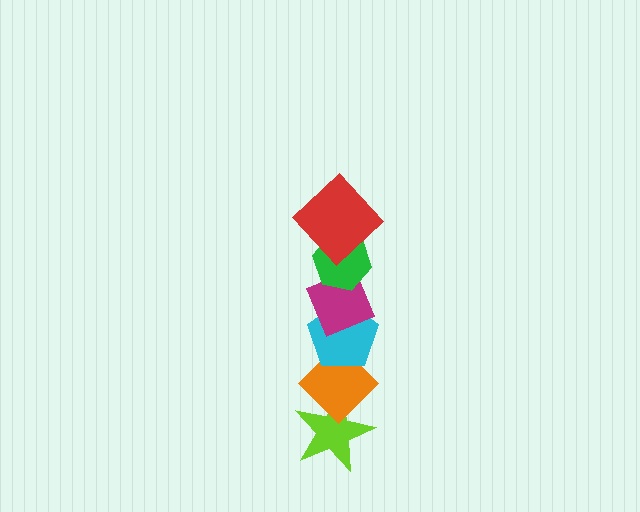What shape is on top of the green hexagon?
The red diamond is on top of the green hexagon.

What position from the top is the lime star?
The lime star is 6th from the top.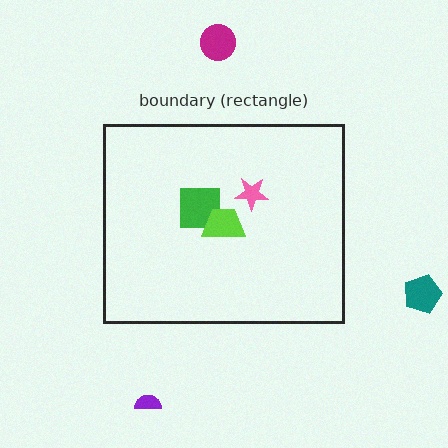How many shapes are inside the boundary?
3 inside, 3 outside.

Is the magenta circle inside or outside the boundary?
Outside.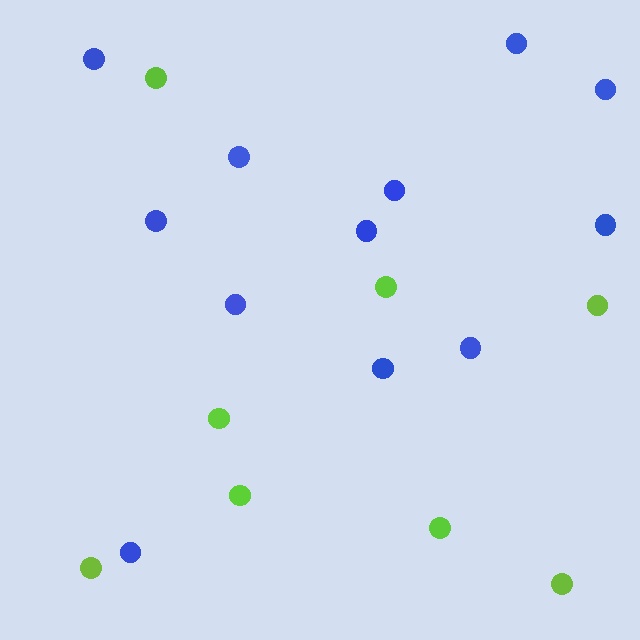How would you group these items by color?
There are 2 groups: one group of blue circles (12) and one group of lime circles (8).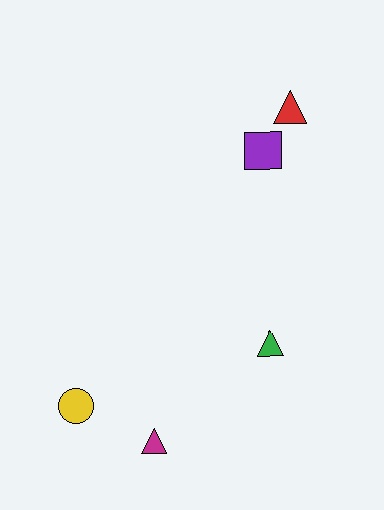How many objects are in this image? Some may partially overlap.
There are 5 objects.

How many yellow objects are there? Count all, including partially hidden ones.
There is 1 yellow object.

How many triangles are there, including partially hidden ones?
There are 3 triangles.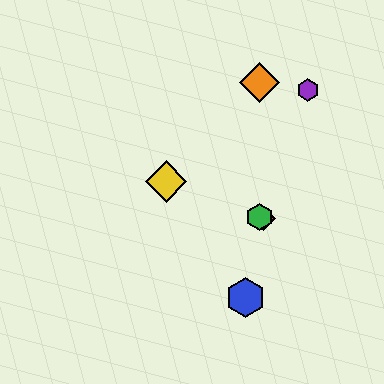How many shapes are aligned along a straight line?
3 shapes (the red diamond, the green hexagon, the yellow diamond) are aligned along a straight line.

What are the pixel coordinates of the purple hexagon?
The purple hexagon is at (308, 90).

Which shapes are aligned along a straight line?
The red diamond, the green hexagon, the yellow diamond are aligned along a straight line.